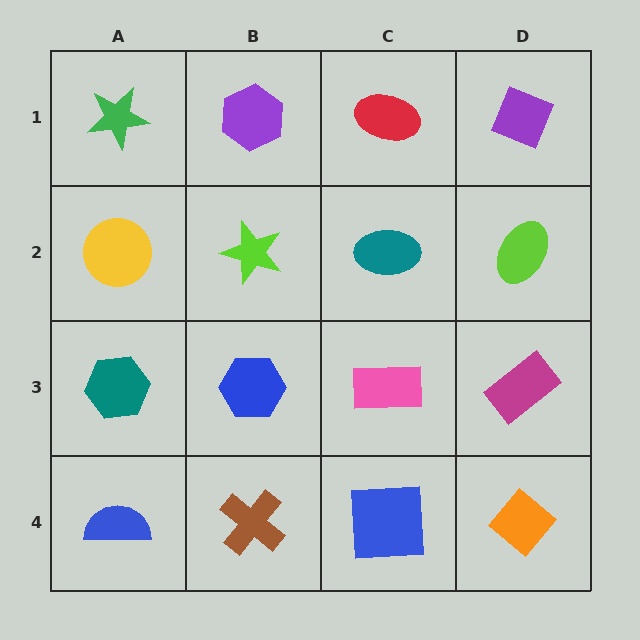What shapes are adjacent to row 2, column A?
A green star (row 1, column A), a teal hexagon (row 3, column A), a lime star (row 2, column B).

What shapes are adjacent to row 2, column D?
A purple diamond (row 1, column D), a magenta rectangle (row 3, column D), a teal ellipse (row 2, column C).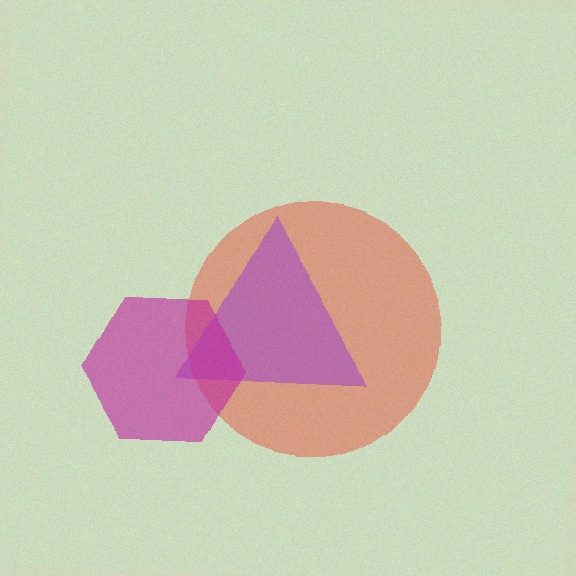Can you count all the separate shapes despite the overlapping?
Yes, there are 3 separate shapes.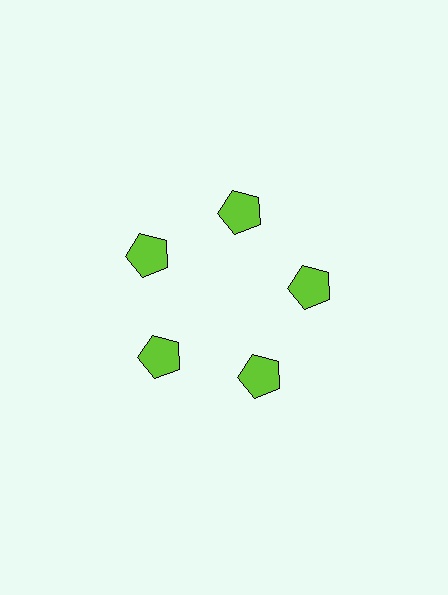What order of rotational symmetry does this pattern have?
This pattern has 5-fold rotational symmetry.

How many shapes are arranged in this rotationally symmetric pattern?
There are 5 shapes, arranged in 5 groups of 1.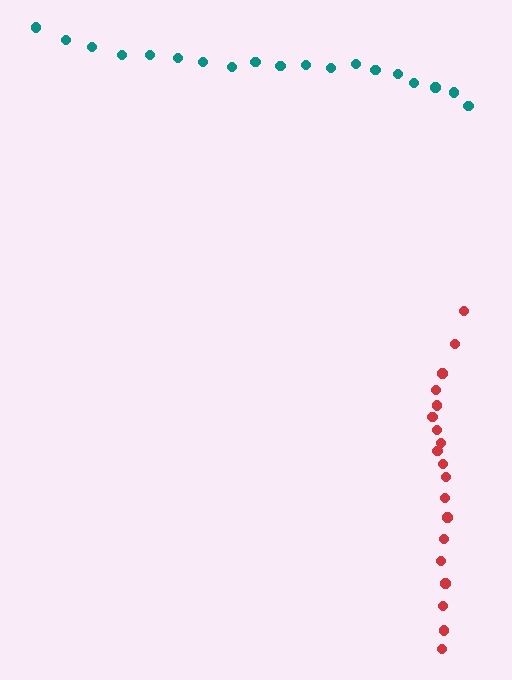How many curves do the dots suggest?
There are 2 distinct paths.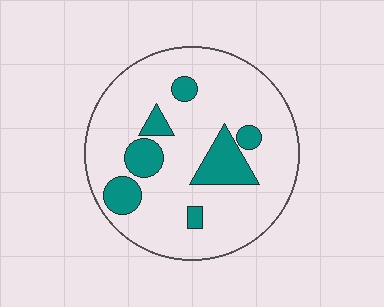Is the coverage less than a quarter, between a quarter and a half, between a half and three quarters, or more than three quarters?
Less than a quarter.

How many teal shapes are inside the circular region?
7.